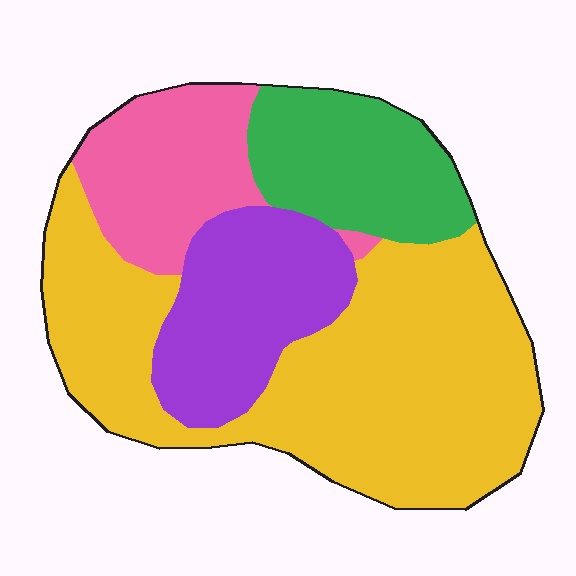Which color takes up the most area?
Yellow, at roughly 50%.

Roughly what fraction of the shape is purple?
Purple covers around 20% of the shape.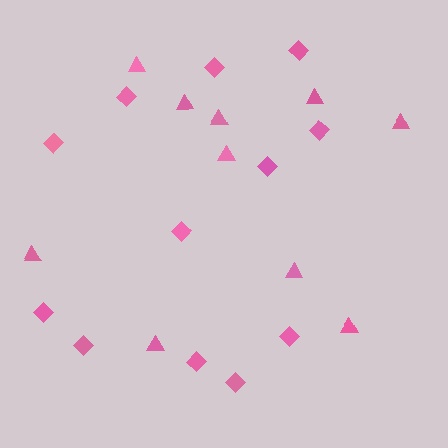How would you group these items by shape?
There are 2 groups: one group of diamonds (12) and one group of triangles (10).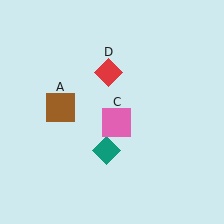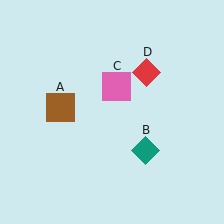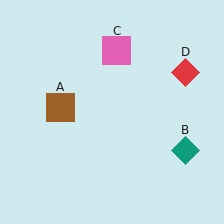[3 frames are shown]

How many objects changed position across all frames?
3 objects changed position: teal diamond (object B), pink square (object C), red diamond (object D).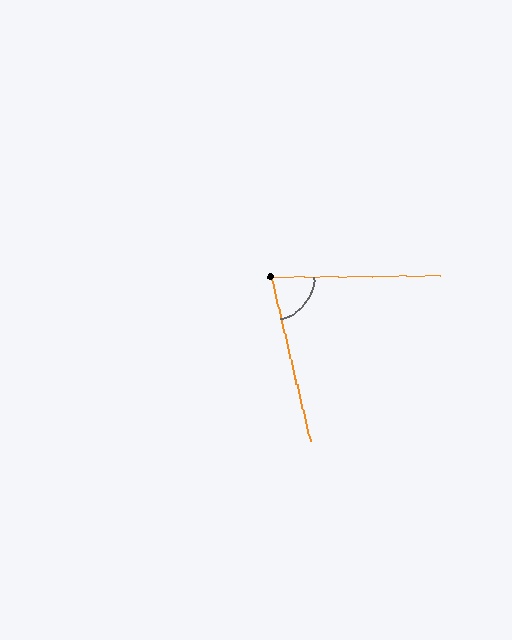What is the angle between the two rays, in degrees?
Approximately 77 degrees.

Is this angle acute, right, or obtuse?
It is acute.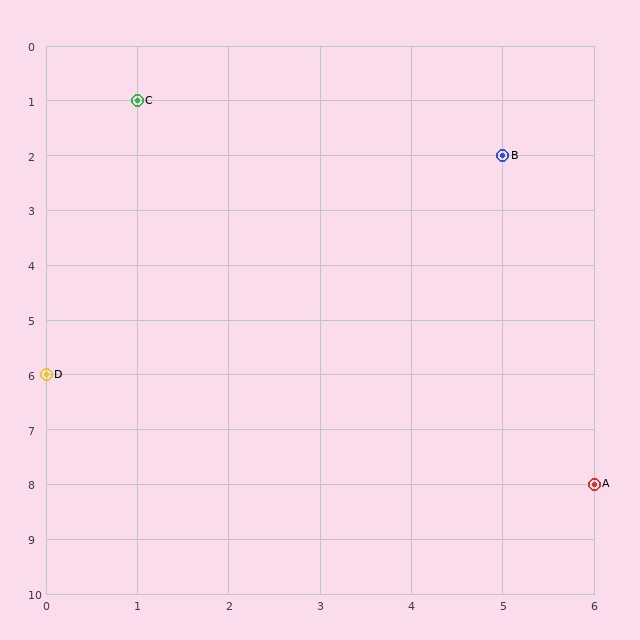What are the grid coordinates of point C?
Point C is at grid coordinates (1, 1).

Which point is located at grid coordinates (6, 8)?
Point A is at (6, 8).